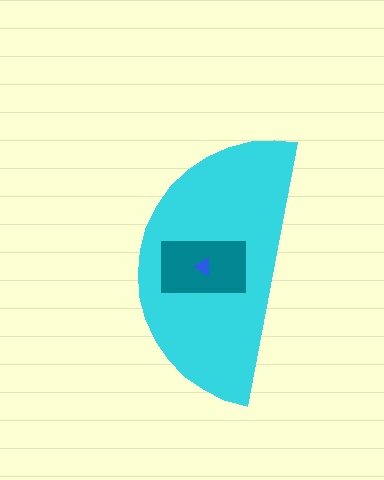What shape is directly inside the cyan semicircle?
The teal rectangle.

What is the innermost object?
The blue triangle.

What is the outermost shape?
The cyan semicircle.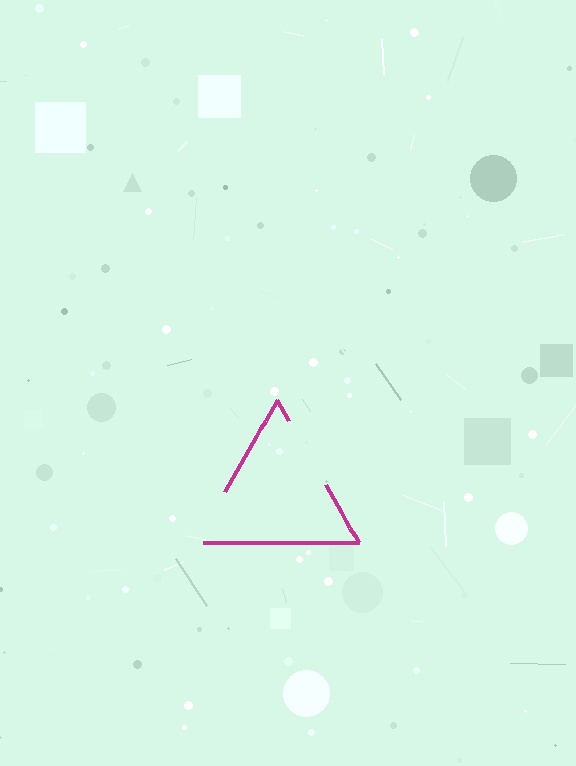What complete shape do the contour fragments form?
The contour fragments form a triangle.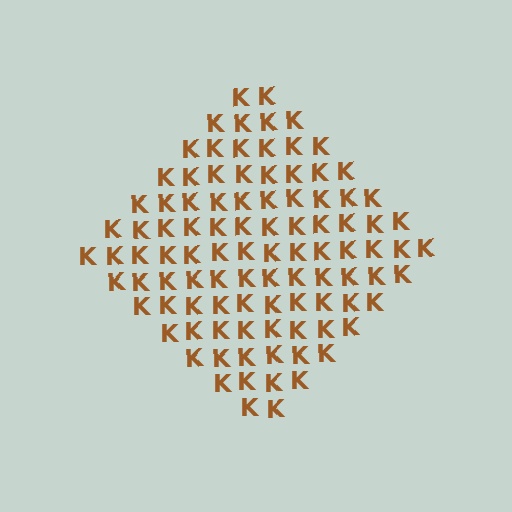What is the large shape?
The large shape is a diamond.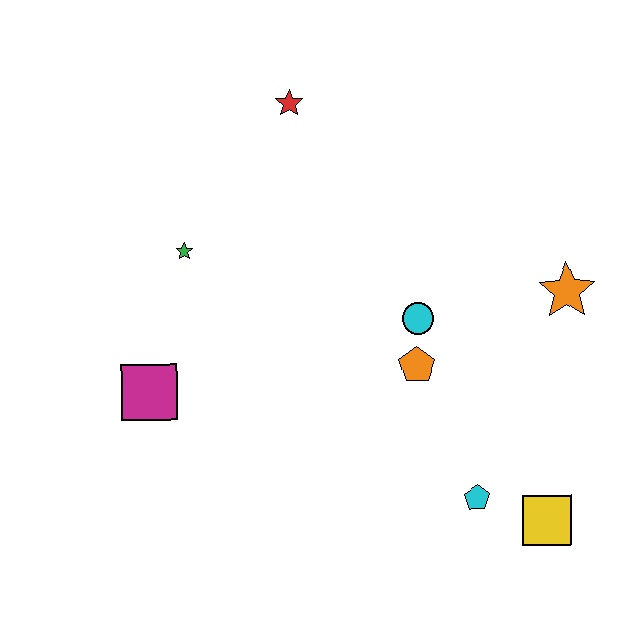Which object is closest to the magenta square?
The green star is closest to the magenta square.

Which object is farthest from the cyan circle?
The magenta square is farthest from the cyan circle.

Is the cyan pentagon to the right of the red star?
Yes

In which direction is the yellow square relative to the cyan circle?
The yellow square is below the cyan circle.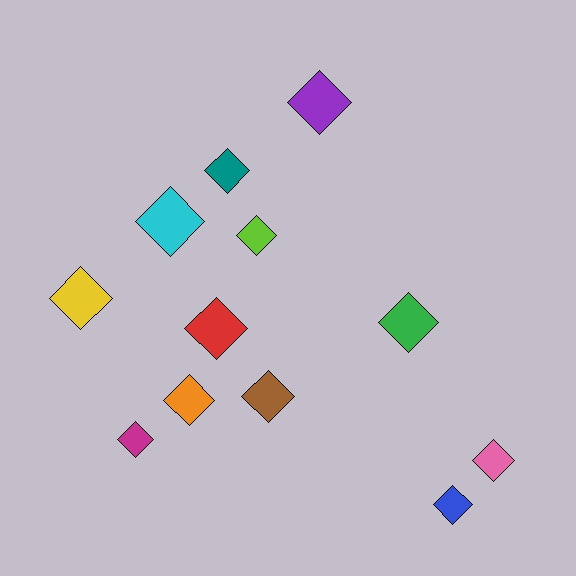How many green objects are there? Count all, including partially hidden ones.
There is 1 green object.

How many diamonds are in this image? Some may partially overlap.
There are 12 diamonds.